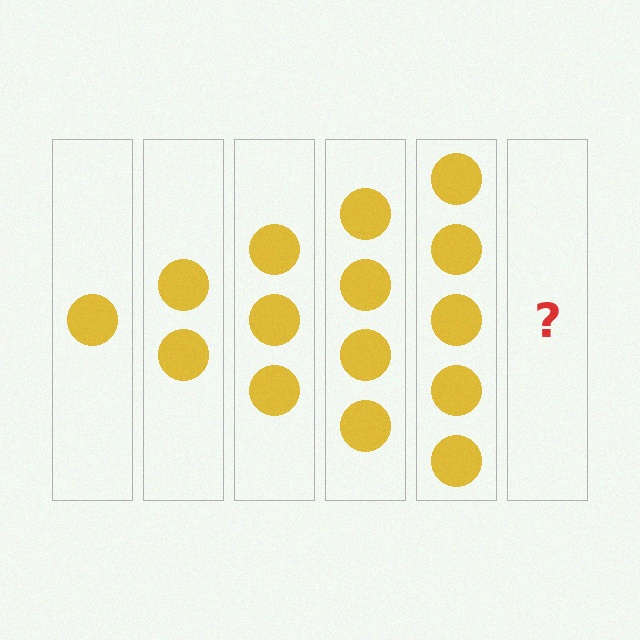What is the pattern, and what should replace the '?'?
The pattern is that each step adds one more circle. The '?' should be 6 circles.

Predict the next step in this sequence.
The next step is 6 circles.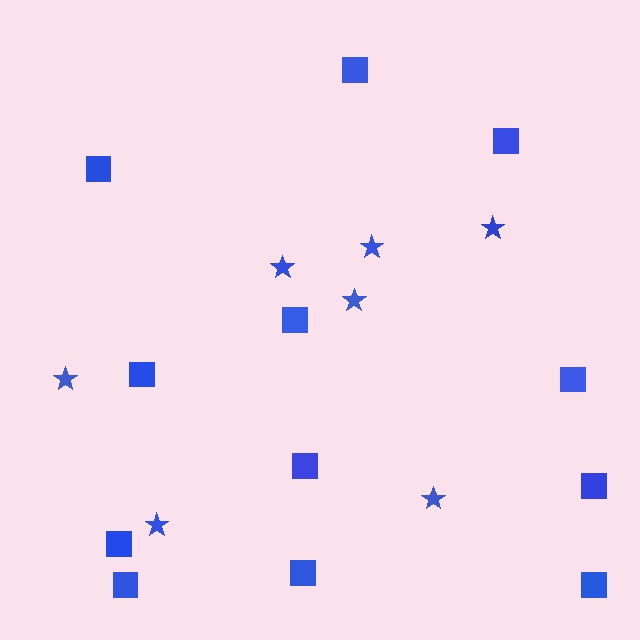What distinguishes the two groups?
There are 2 groups: one group of squares (12) and one group of stars (7).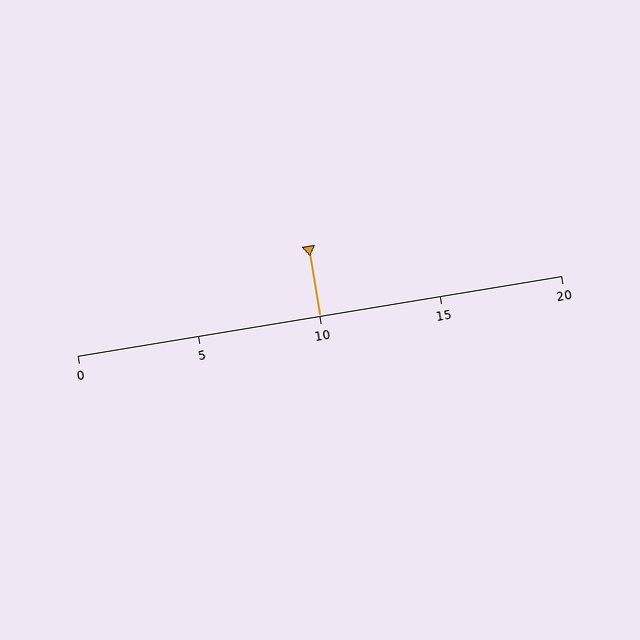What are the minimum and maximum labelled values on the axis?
The axis runs from 0 to 20.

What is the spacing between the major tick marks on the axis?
The major ticks are spaced 5 apart.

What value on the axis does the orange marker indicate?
The marker indicates approximately 10.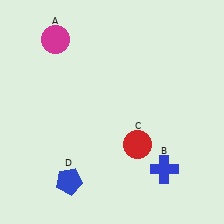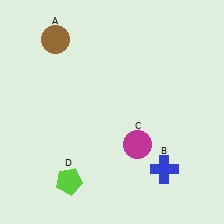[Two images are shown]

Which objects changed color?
A changed from magenta to brown. C changed from red to magenta. D changed from blue to lime.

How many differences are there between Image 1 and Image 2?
There are 3 differences between the two images.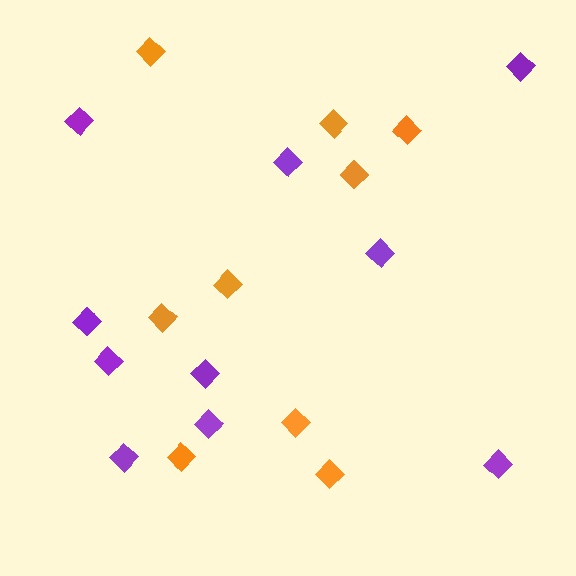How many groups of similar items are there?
There are 2 groups: one group of orange diamonds (9) and one group of purple diamonds (10).